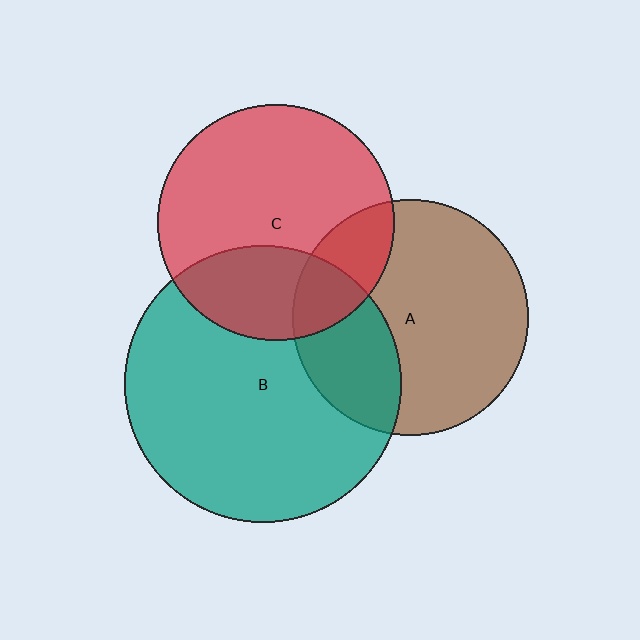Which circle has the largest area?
Circle B (teal).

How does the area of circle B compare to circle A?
Approximately 1.4 times.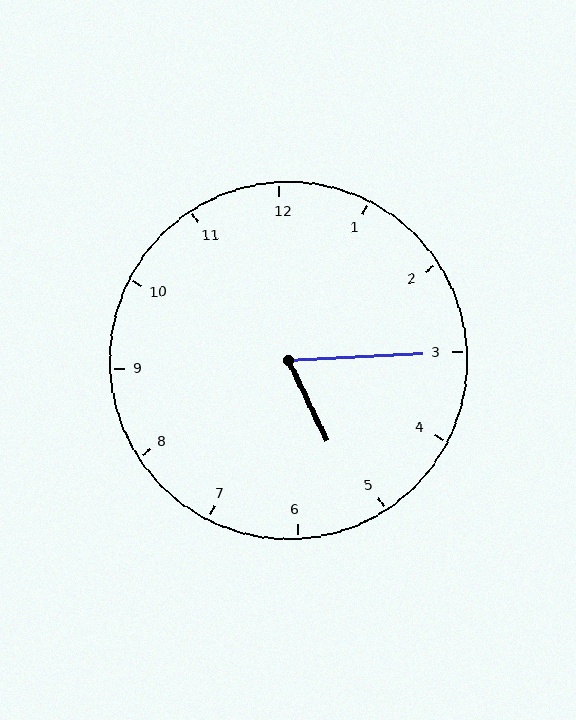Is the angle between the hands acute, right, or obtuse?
It is acute.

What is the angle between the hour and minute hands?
Approximately 68 degrees.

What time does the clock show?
5:15.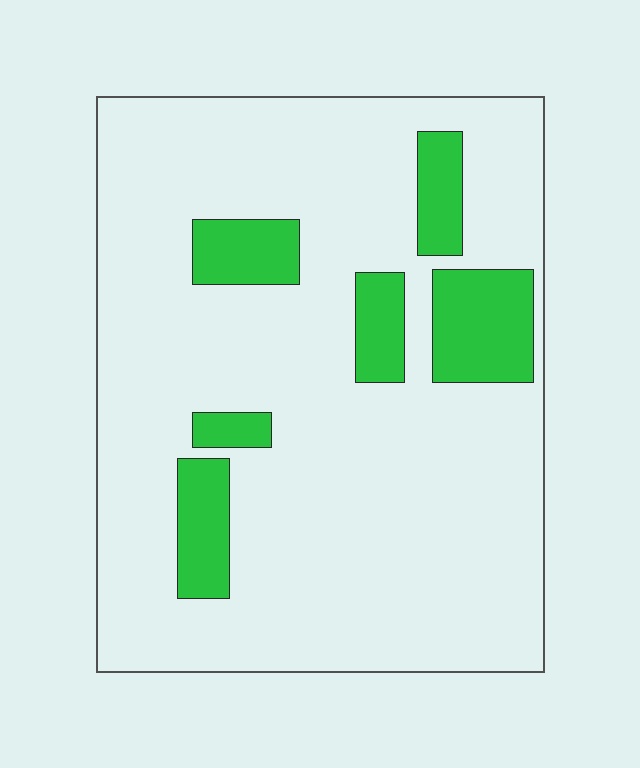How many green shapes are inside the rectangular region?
6.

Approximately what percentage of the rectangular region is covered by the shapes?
Approximately 15%.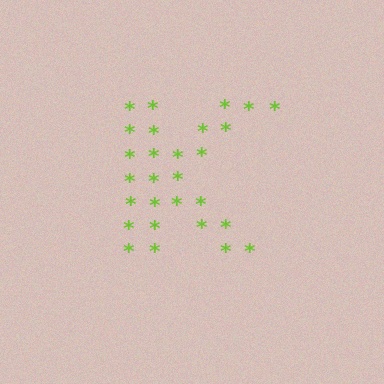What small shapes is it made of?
It is made of small asterisks.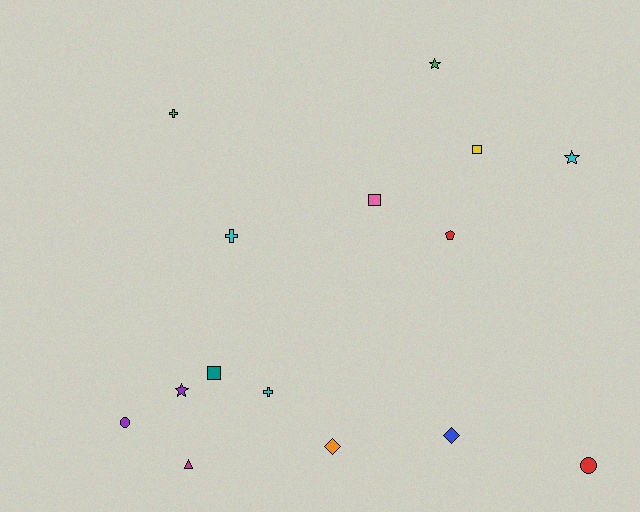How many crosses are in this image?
There are 3 crosses.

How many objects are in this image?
There are 15 objects.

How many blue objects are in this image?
There is 1 blue object.